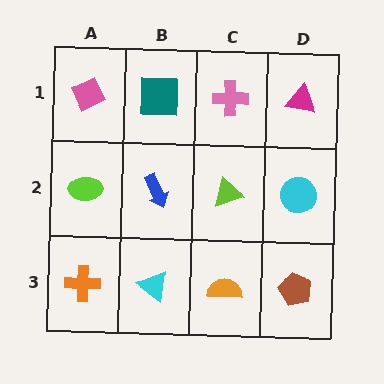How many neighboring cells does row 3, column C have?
3.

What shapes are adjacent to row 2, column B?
A teal square (row 1, column B), a cyan triangle (row 3, column B), a lime ellipse (row 2, column A), a lime triangle (row 2, column C).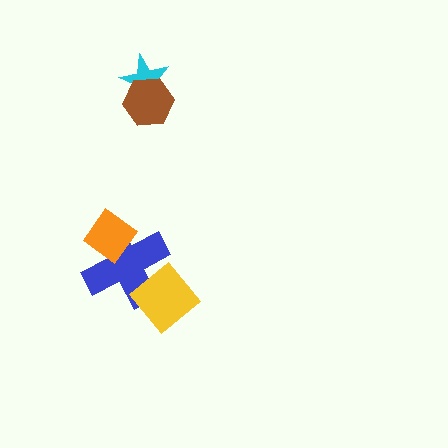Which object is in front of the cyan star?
The brown hexagon is in front of the cyan star.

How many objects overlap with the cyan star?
1 object overlaps with the cyan star.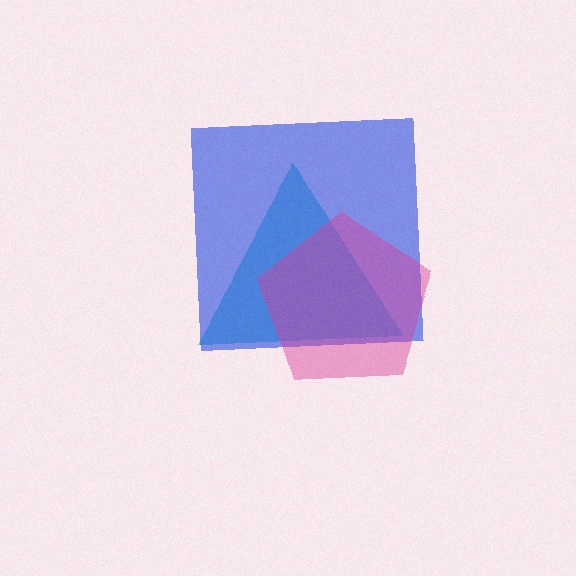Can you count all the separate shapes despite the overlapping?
Yes, there are 3 separate shapes.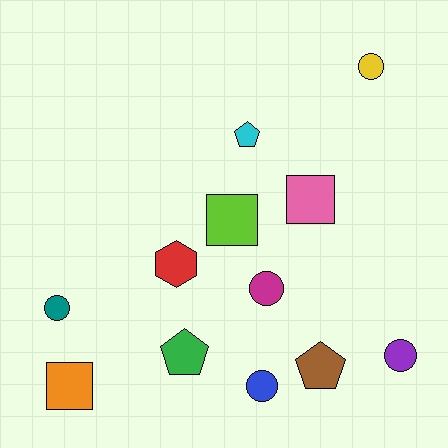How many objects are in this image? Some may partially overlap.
There are 12 objects.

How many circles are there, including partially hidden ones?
There are 5 circles.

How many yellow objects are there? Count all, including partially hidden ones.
There is 1 yellow object.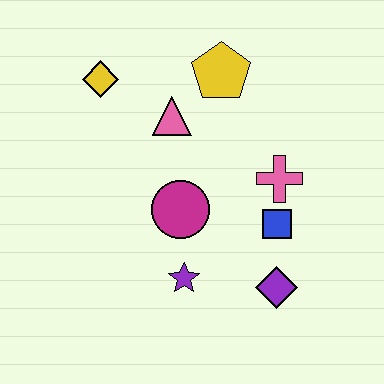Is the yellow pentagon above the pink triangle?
Yes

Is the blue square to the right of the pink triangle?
Yes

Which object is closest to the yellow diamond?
The pink triangle is closest to the yellow diamond.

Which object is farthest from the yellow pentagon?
The purple diamond is farthest from the yellow pentagon.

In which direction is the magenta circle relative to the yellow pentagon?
The magenta circle is below the yellow pentagon.